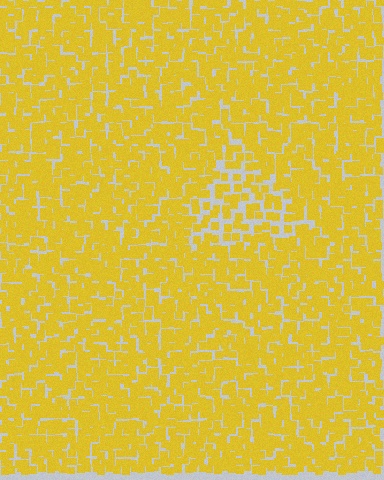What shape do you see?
I see a triangle.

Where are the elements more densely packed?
The elements are more densely packed outside the triangle boundary.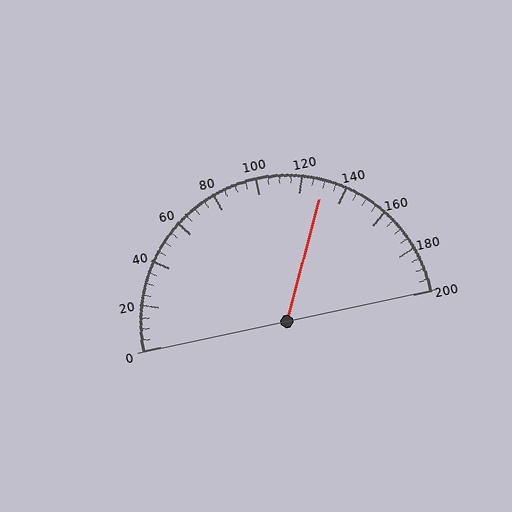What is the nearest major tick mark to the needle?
The nearest major tick mark is 120.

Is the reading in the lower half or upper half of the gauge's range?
The reading is in the upper half of the range (0 to 200).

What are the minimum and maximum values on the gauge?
The gauge ranges from 0 to 200.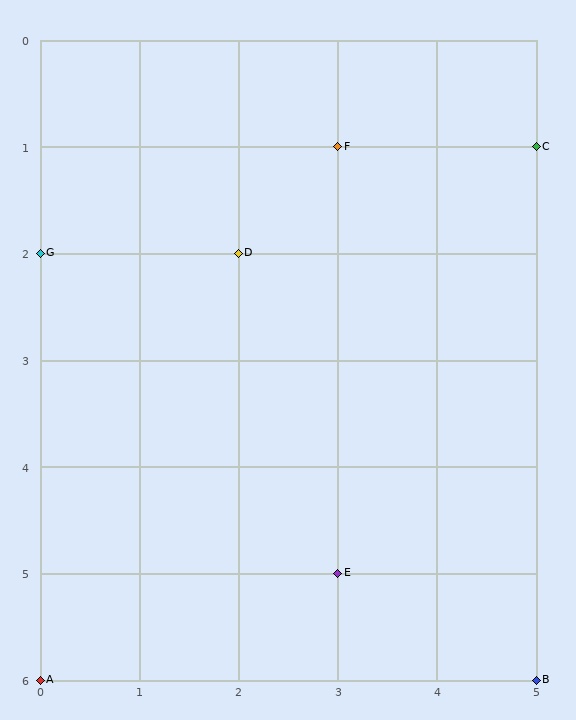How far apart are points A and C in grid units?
Points A and C are 5 columns and 5 rows apart (about 7.1 grid units diagonally).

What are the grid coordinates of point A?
Point A is at grid coordinates (0, 6).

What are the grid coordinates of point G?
Point G is at grid coordinates (0, 2).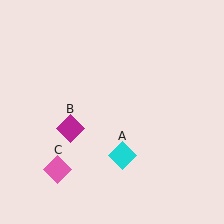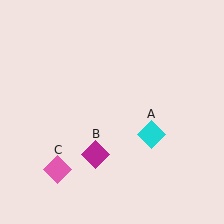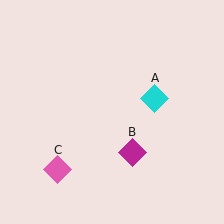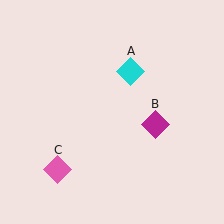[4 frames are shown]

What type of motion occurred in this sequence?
The cyan diamond (object A), magenta diamond (object B) rotated counterclockwise around the center of the scene.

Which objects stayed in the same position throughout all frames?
Pink diamond (object C) remained stationary.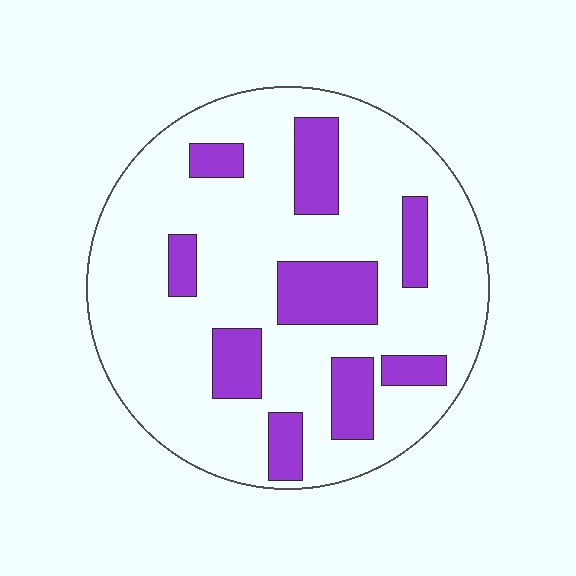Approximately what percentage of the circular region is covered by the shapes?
Approximately 20%.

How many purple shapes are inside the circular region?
9.